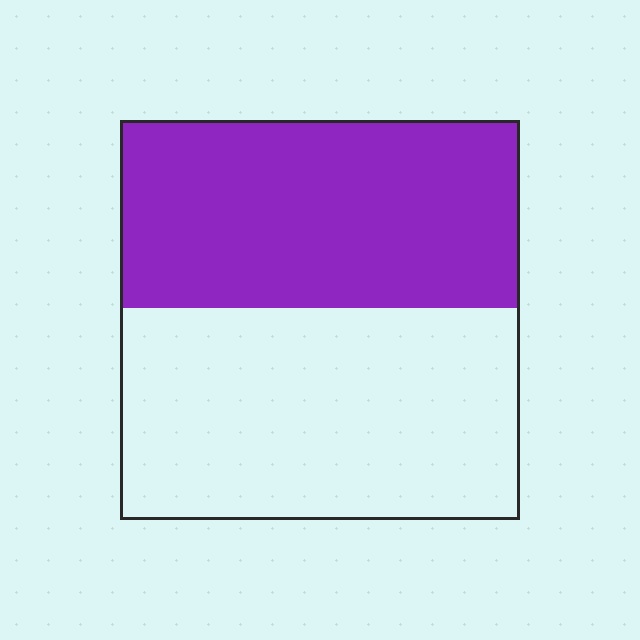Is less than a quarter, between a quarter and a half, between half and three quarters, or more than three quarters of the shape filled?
Between a quarter and a half.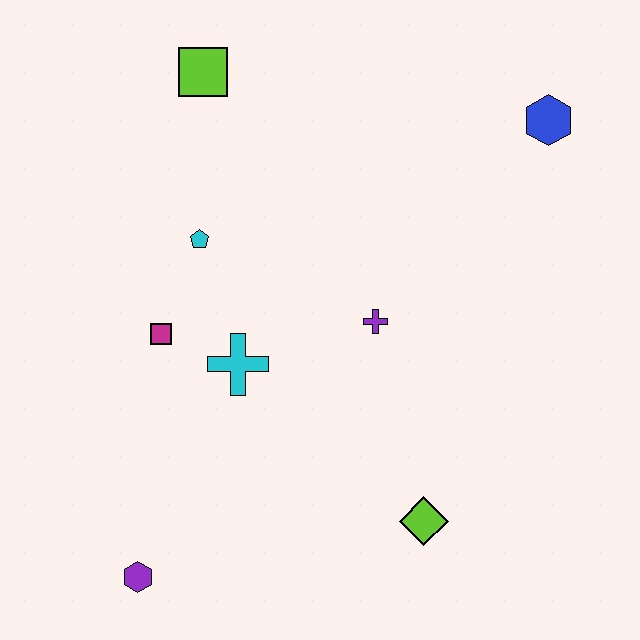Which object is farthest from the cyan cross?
The blue hexagon is farthest from the cyan cross.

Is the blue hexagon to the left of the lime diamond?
No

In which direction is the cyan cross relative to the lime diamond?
The cyan cross is to the left of the lime diamond.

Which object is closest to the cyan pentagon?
The magenta square is closest to the cyan pentagon.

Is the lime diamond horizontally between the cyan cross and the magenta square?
No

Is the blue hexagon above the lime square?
No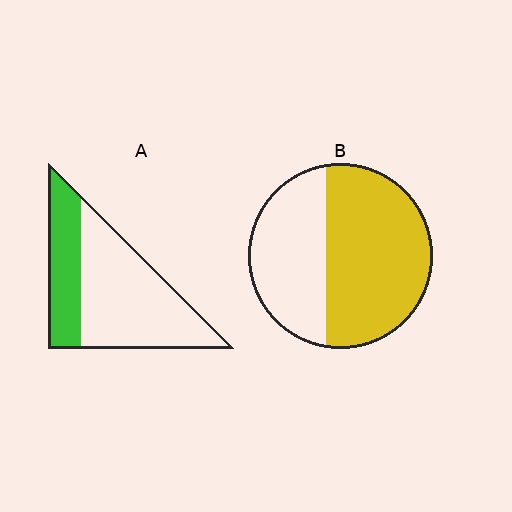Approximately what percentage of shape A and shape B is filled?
A is approximately 30% and B is approximately 60%.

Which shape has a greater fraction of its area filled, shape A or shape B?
Shape B.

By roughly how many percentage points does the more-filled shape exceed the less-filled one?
By roughly 30 percentage points (B over A).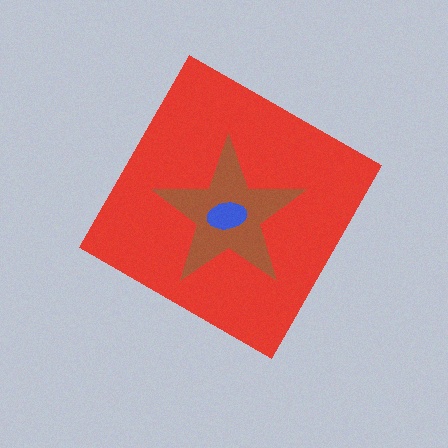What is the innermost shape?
The blue ellipse.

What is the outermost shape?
The red diamond.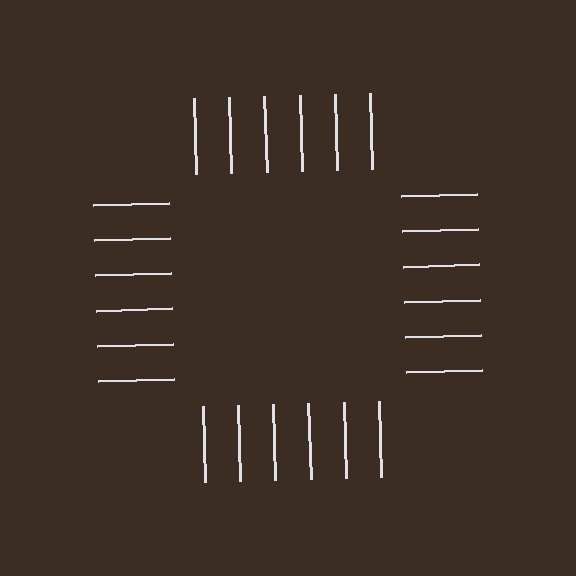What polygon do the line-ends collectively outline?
An illusory square — the line segments terminate on its edges but no continuous stroke is drawn.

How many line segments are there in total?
24 — 6 along each of the 4 edges.